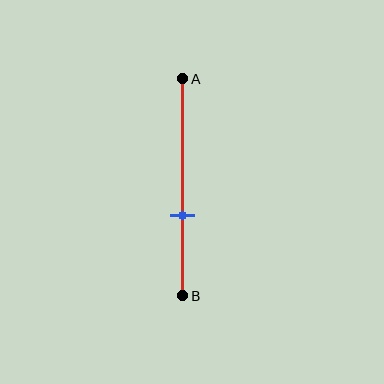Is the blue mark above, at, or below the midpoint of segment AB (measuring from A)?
The blue mark is below the midpoint of segment AB.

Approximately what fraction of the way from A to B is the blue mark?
The blue mark is approximately 65% of the way from A to B.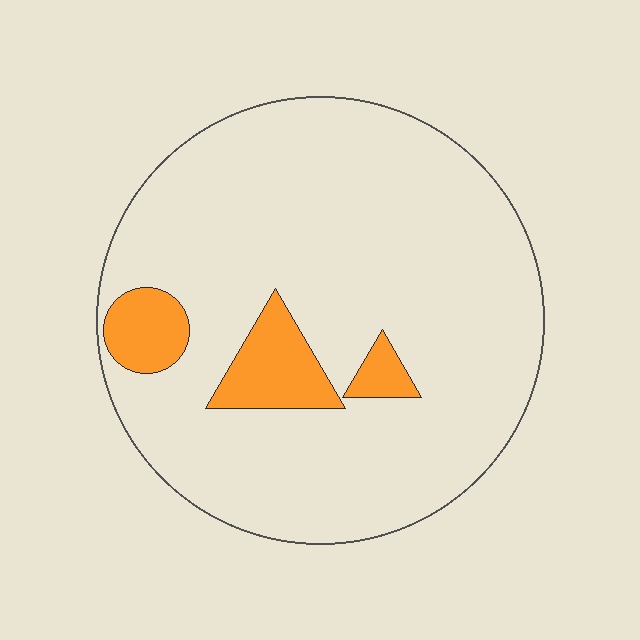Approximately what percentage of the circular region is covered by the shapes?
Approximately 10%.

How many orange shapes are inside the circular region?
3.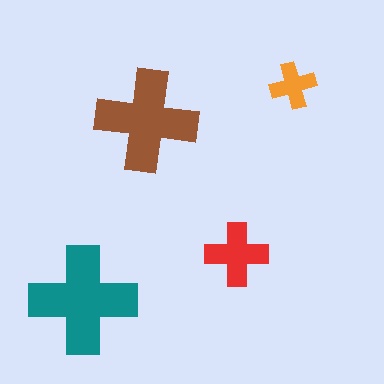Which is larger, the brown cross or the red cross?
The brown one.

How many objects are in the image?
There are 4 objects in the image.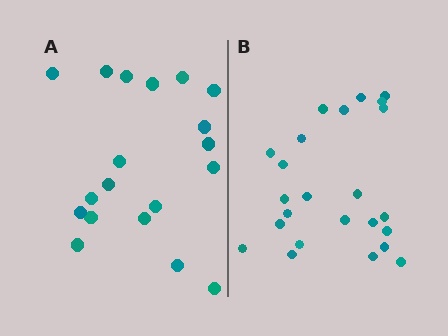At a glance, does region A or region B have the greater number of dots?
Region B (the right region) has more dots.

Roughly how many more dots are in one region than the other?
Region B has about 5 more dots than region A.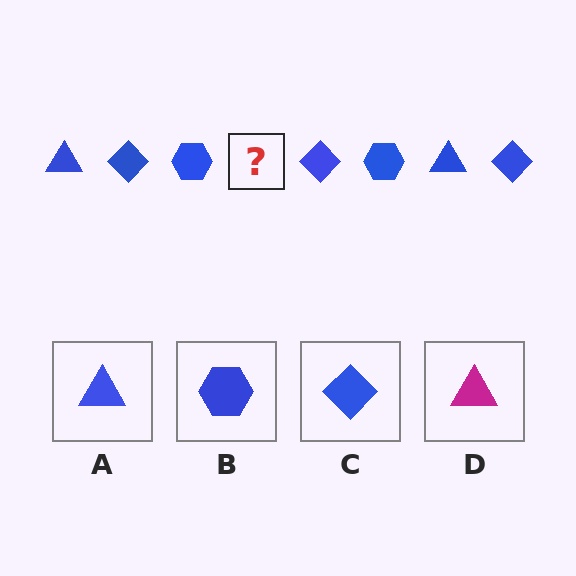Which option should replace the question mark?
Option A.